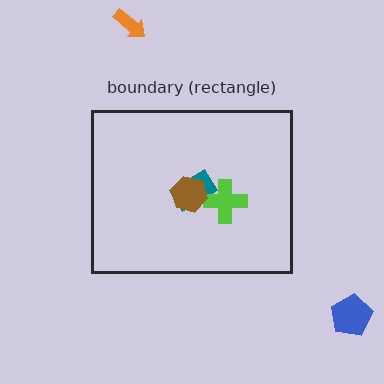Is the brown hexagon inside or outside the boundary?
Inside.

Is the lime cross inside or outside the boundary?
Inside.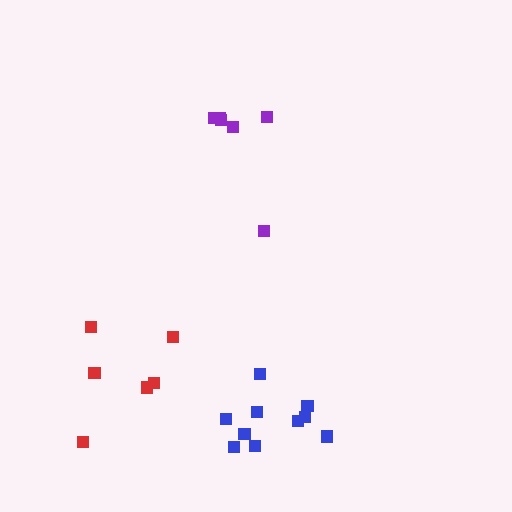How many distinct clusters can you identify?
There are 3 distinct clusters.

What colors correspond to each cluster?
The clusters are colored: blue, purple, red.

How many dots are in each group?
Group 1: 10 dots, Group 2: 6 dots, Group 3: 6 dots (22 total).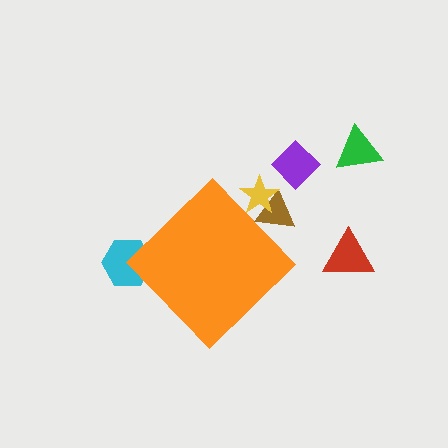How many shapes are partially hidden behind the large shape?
3 shapes are partially hidden.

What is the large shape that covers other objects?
An orange diamond.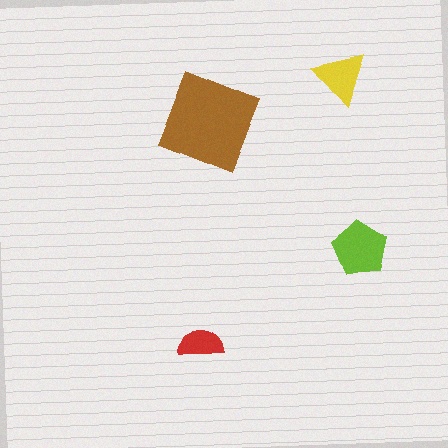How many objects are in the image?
There are 4 objects in the image.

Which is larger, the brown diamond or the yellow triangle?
The brown diamond.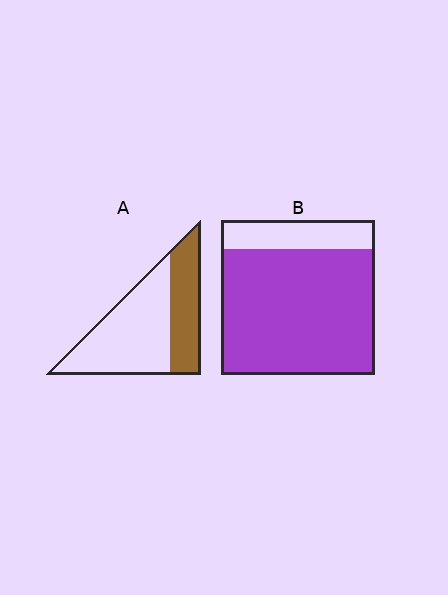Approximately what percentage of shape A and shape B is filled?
A is approximately 35% and B is approximately 80%.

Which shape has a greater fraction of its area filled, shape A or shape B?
Shape B.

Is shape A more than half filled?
No.